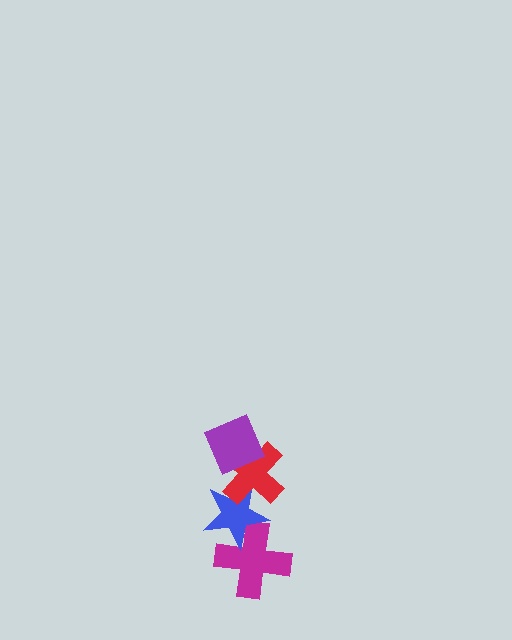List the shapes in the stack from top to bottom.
From top to bottom: the purple diamond, the red cross, the blue star, the magenta cross.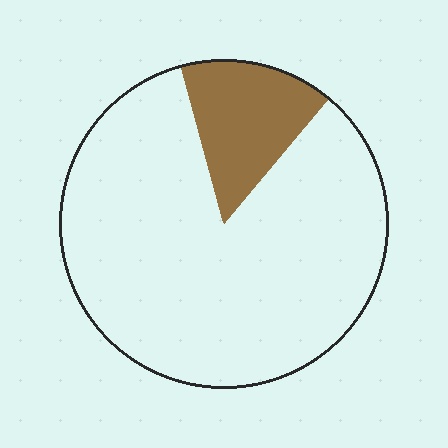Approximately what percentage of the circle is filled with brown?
Approximately 15%.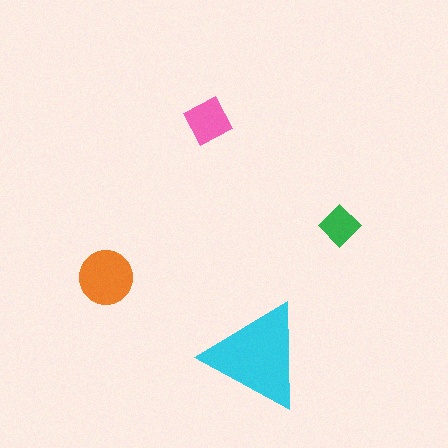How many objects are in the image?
There are 4 objects in the image.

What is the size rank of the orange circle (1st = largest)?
2nd.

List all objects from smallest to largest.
The green diamond, the pink diamond, the orange circle, the cyan triangle.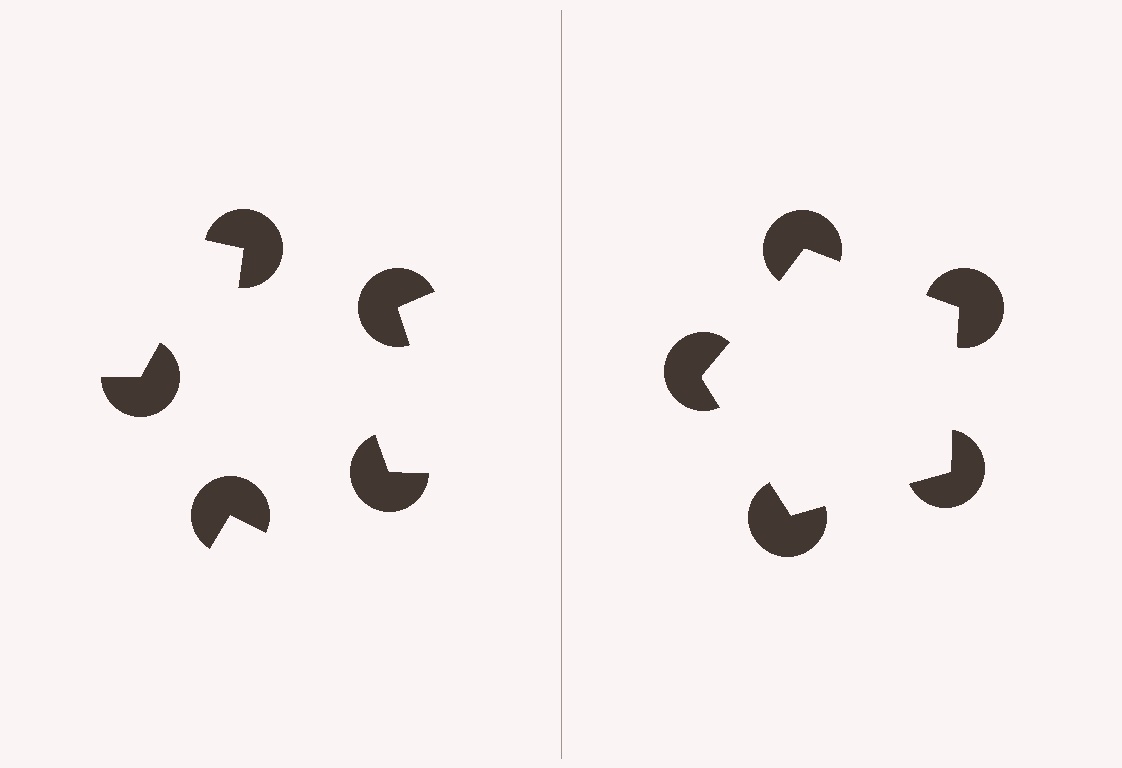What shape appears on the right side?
An illusory pentagon.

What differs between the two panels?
The pac-man discs are positioned identically on both sides; only the wedge orientations differ. On the right they align to a pentagon; on the left they are misaligned.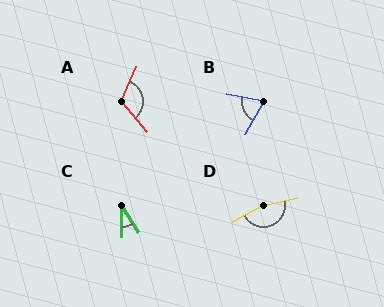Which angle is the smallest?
C, at approximately 32 degrees.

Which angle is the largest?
D, at approximately 164 degrees.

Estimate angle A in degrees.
Approximately 115 degrees.